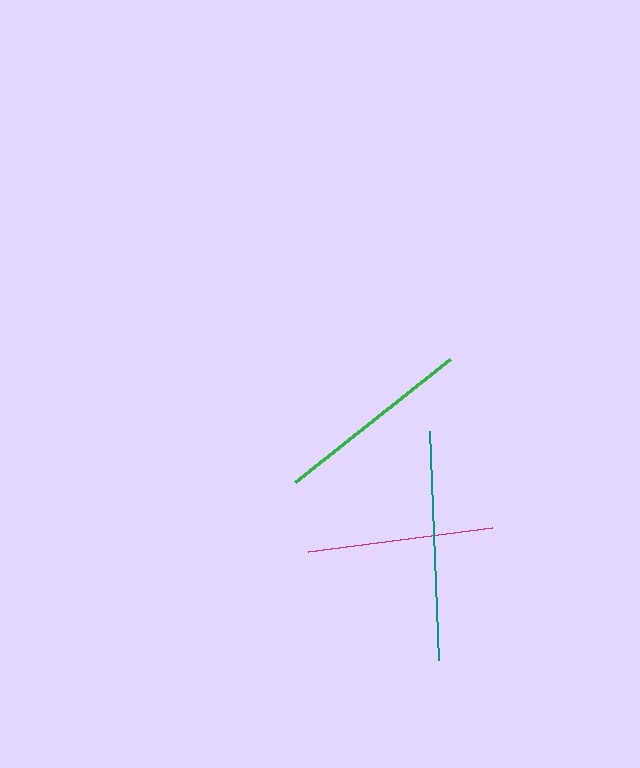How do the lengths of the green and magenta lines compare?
The green and magenta lines are approximately the same length.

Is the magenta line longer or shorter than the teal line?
The teal line is longer than the magenta line.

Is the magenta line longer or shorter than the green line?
The green line is longer than the magenta line.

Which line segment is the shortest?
The magenta line is the shortest at approximately 185 pixels.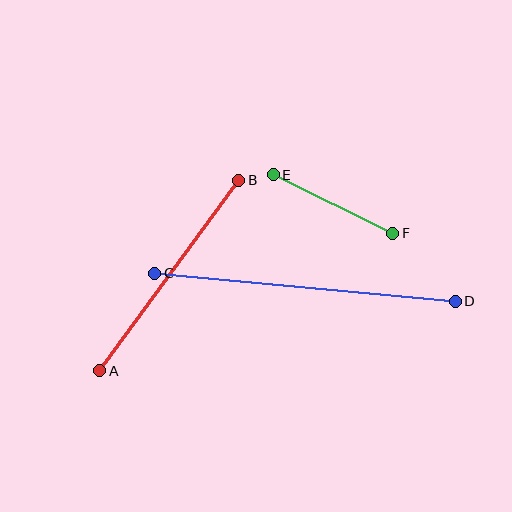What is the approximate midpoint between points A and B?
The midpoint is at approximately (169, 276) pixels.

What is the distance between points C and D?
The distance is approximately 302 pixels.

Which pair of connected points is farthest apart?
Points C and D are farthest apart.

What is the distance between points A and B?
The distance is approximately 236 pixels.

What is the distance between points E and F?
The distance is approximately 133 pixels.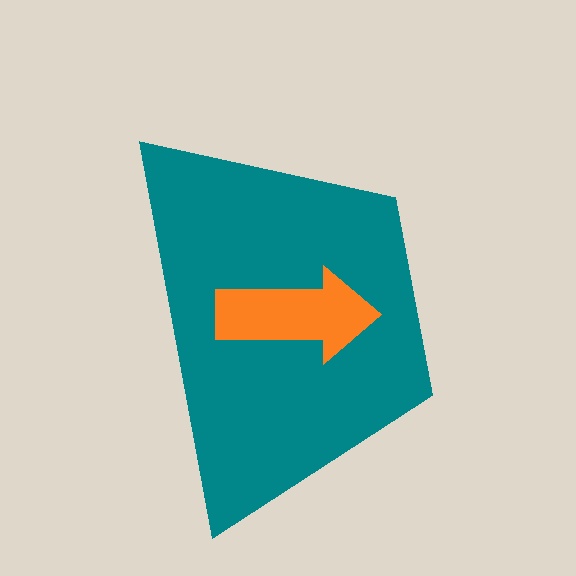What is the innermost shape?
The orange arrow.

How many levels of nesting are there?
2.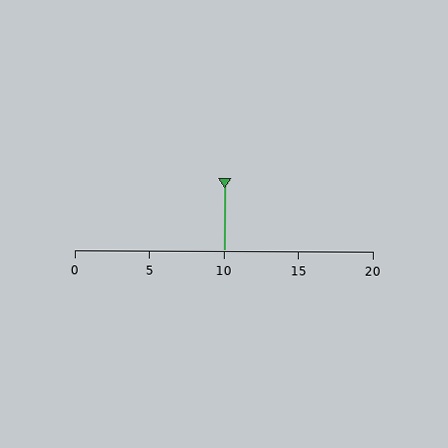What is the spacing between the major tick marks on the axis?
The major ticks are spaced 5 apart.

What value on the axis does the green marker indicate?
The marker indicates approximately 10.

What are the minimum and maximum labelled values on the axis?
The axis runs from 0 to 20.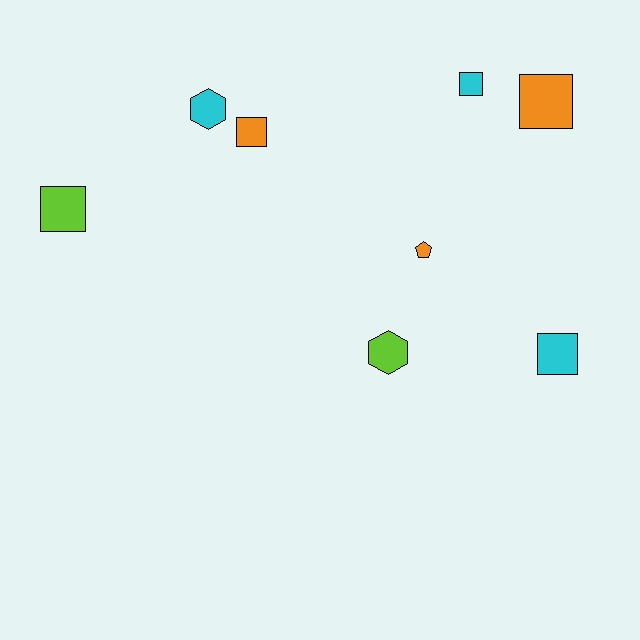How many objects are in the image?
There are 8 objects.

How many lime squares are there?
There is 1 lime square.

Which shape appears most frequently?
Square, with 5 objects.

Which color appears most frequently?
Cyan, with 3 objects.